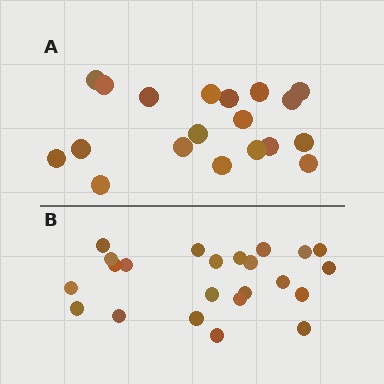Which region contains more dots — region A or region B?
Region B (the bottom region) has more dots.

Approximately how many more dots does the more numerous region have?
Region B has about 4 more dots than region A.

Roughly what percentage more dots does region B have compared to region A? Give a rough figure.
About 20% more.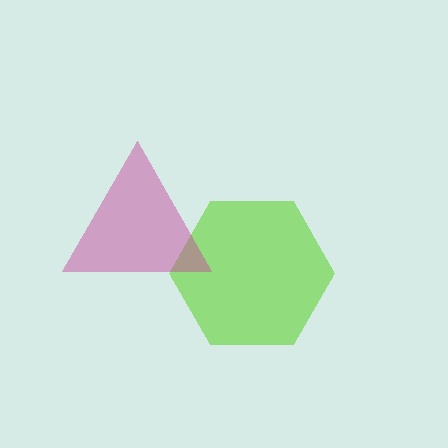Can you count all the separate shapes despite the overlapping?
Yes, there are 2 separate shapes.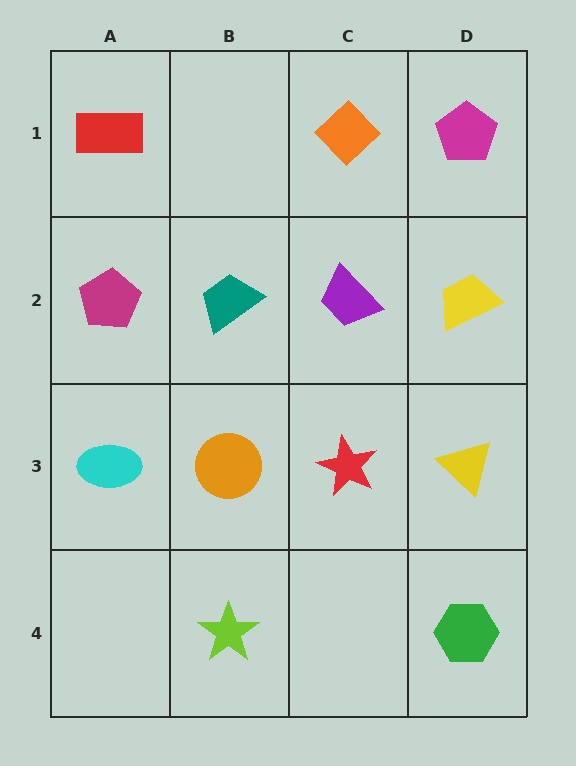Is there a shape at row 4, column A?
No, that cell is empty.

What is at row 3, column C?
A red star.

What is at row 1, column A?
A red rectangle.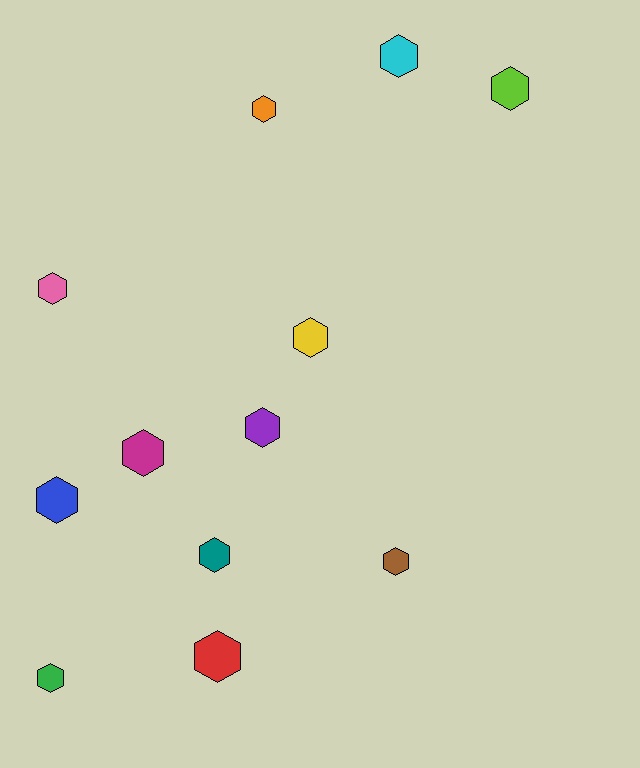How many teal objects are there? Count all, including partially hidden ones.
There is 1 teal object.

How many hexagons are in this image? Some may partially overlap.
There are 12 hexagons.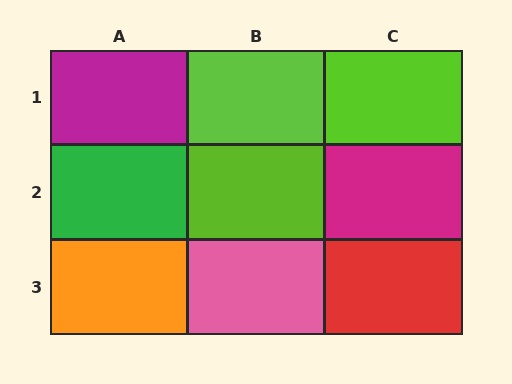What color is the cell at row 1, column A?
Magenta.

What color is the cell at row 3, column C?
Red.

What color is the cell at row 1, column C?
Lime.